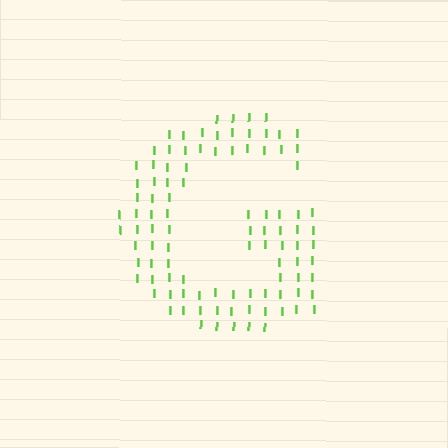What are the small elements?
The small elements are letter I's.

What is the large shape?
The large shape is the letter G.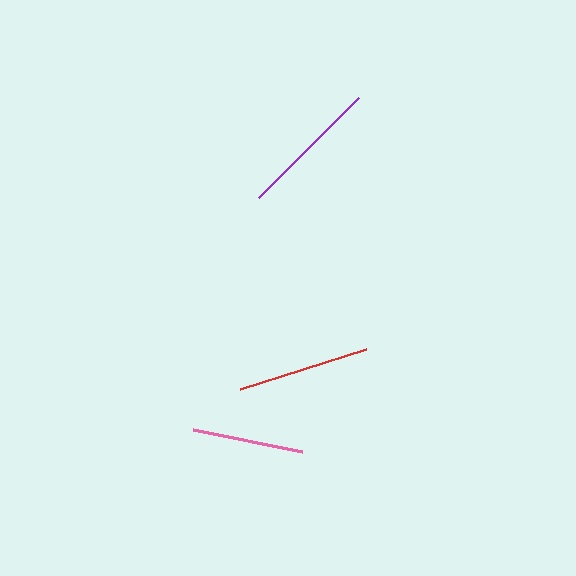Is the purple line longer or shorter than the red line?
The purple line is longer than the red line.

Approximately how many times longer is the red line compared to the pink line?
The red line is approximately 1.2 times the length of the pink line.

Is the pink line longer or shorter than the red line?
The red line is longer than the pink line.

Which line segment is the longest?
The purple line is the longest at approximately 142 pixels.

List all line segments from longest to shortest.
From longest to shortest: purple, red, pink.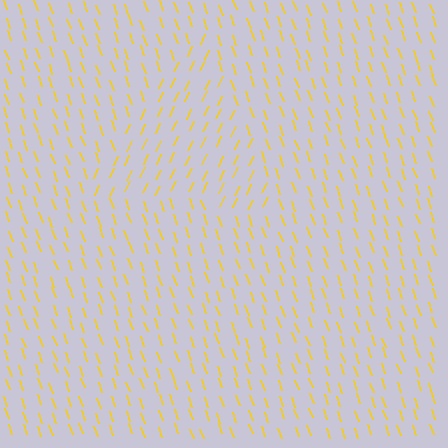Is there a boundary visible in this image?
Yes, there is a texture boundary formed by a change in line orientation.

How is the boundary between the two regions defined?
The boundary is defined purely by a change in line orientation (approximately 45 degrees difference). All lines are the same color and thickness.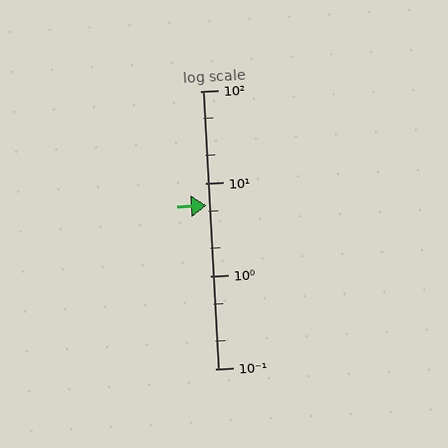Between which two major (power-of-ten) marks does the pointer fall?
The pointer is between 1 and 10.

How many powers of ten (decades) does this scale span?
The scale spans 3 decades, from 0.1 to 100.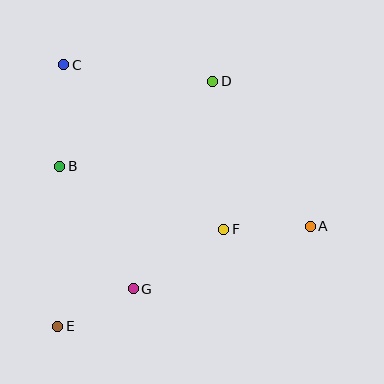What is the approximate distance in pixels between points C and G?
The distance between C and G is approximately 235 pixels.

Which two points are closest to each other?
Points E and G are closest to each other.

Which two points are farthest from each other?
Points A and C are farthest from each other.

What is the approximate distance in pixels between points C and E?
The distance between C and E is approximately 262 pixels.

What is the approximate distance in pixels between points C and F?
The distance between C and F is approximately 230 pixels.